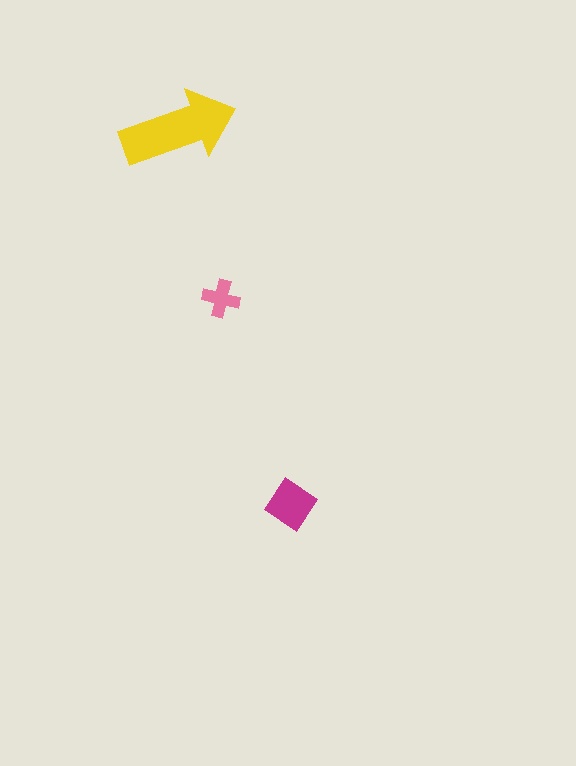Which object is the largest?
The yellow arrow.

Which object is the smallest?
The pink cross.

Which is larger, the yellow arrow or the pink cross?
The yellow arrow.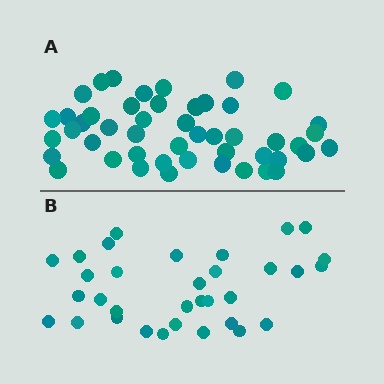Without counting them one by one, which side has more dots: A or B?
Region A (the top region) has more dots.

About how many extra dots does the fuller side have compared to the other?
Region A has approximately 15 more dots than region B.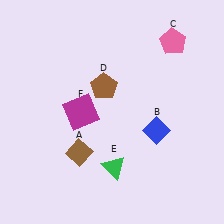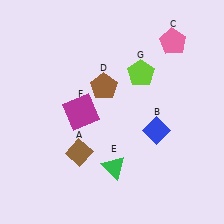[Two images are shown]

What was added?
A lime pentagon (G) was added in Image 2.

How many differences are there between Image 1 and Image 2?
There is 1 difference between the two images.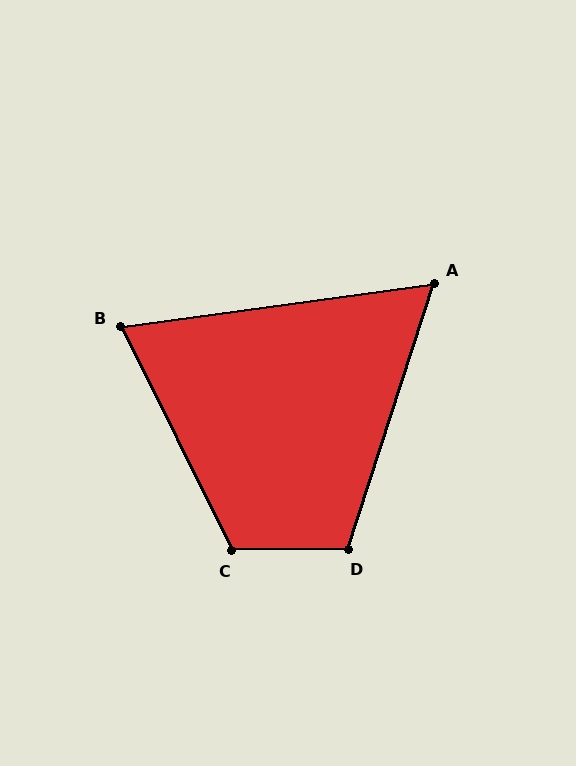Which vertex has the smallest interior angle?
A, at approximately 64 degrees.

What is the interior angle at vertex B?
Approximately 71 degrees (acute).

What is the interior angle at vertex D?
Approximately 109 degrees (obtuse).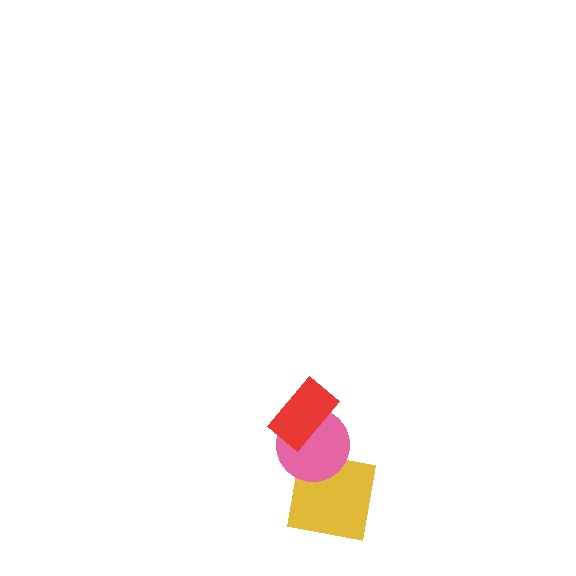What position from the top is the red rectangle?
The red rectangle is 1st from the top.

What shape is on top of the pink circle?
The red rectangle is on top of the pink circle.